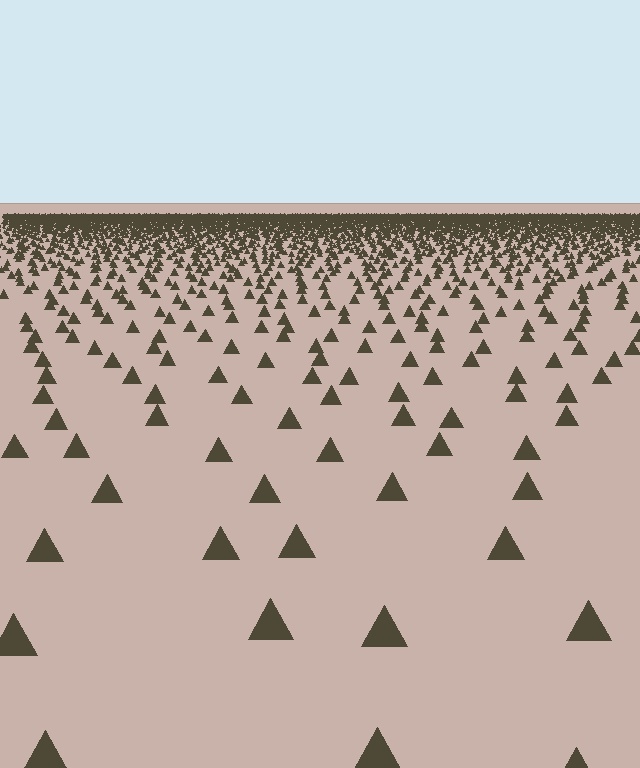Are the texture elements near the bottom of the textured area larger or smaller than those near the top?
Larger. Near the bottom, elements are closer to the viewer and appear at a bigger on-screen size.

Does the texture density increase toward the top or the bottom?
Density increases toward the top.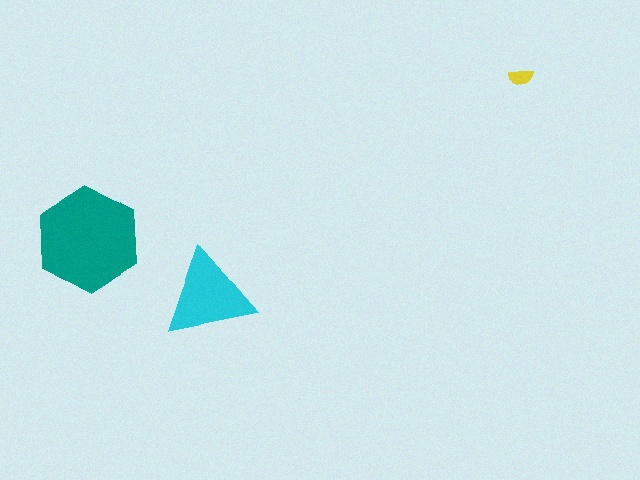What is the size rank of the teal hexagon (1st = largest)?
1st.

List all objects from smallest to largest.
The yellow semicircle, the cyan triangle, the teal hexagon.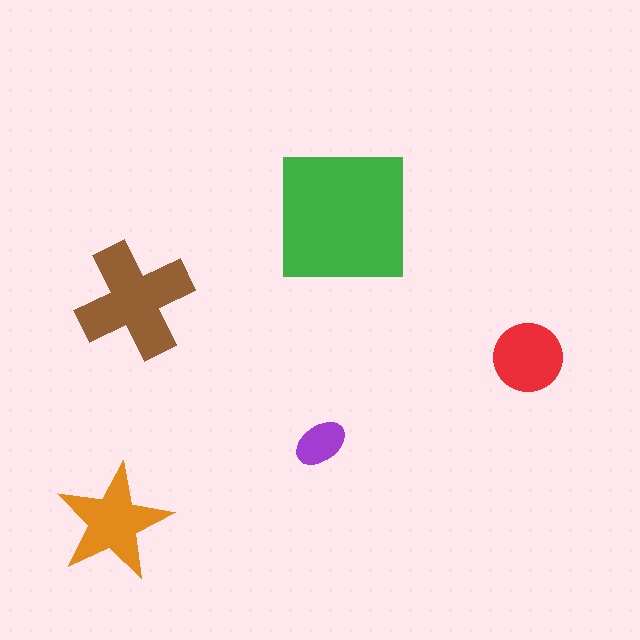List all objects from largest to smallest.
The green square, the brown cross, the orange star, the red circle, the purple ellipse.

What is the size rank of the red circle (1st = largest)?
4th.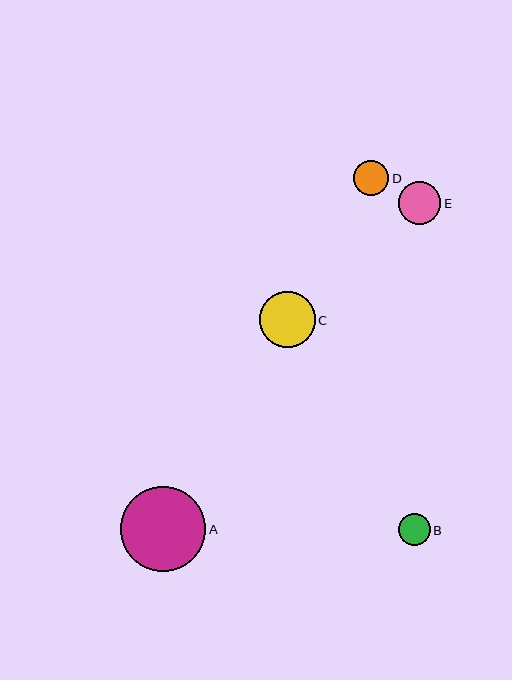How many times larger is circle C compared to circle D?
Circle C is approximately 1.6 times the size of circle D.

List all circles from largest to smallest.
From largest to smallest: A, C, E, D, B.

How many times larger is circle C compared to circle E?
Circle C is approximately 1.3 times the size of circle E.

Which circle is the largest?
Circle A is the largest with a size of approximately 85 pixels.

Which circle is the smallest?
Circle B is the smallest with a size of approximately 32 pixels.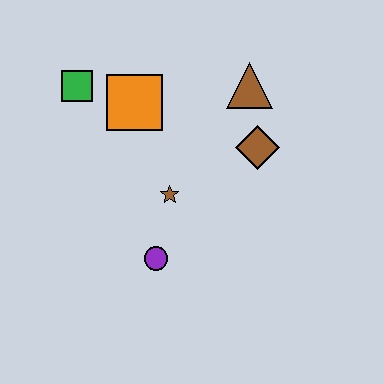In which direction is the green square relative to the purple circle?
The green square is above the purple circle.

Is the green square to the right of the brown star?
No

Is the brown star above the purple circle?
Yes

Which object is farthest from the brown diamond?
The green square is farthest from the brown diamond.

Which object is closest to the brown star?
The purple circle is closest to the brown star.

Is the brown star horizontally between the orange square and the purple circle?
No